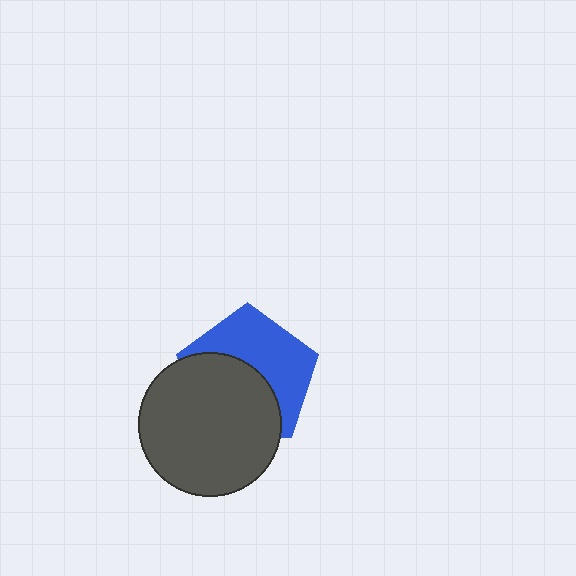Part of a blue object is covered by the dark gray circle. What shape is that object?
It is a pentagon.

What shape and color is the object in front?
The object in front is a dark gray circle.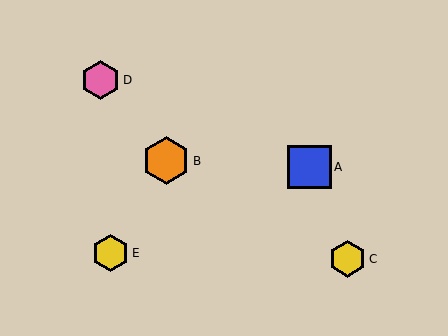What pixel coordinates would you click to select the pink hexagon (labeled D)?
Click at (101, 80) to select the pink hexagon D.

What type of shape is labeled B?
Shape B is an orange hexagon.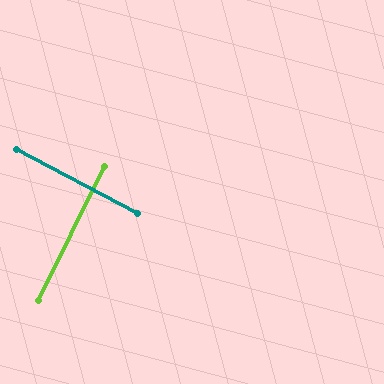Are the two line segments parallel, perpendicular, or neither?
Perpendicular — they meet at approximately 89°.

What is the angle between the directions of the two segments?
Approximately 89 degrees.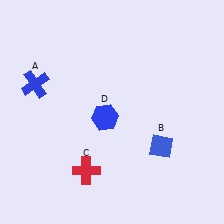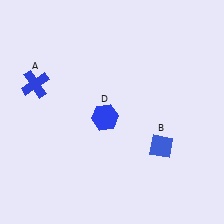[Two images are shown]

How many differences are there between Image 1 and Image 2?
There is 1 difference between the two images.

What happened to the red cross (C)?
The red cross (C) was removed in Image 2. It was in the bottom-left area of Image 1.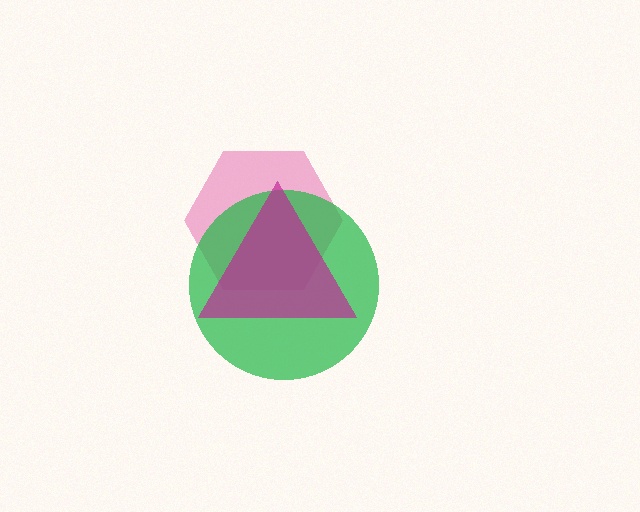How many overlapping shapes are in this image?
There are 3 overlapping shapes in the image.